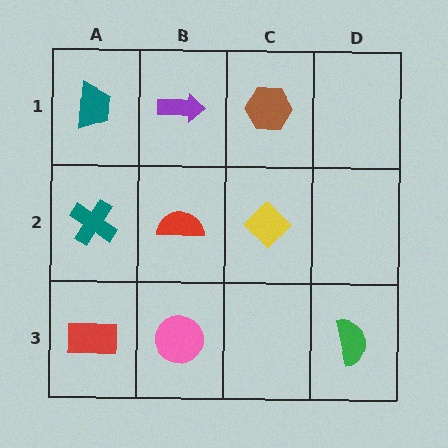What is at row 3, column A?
A red rectangle.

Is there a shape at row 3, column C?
No, that cell is empty.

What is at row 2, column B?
A red semicircle.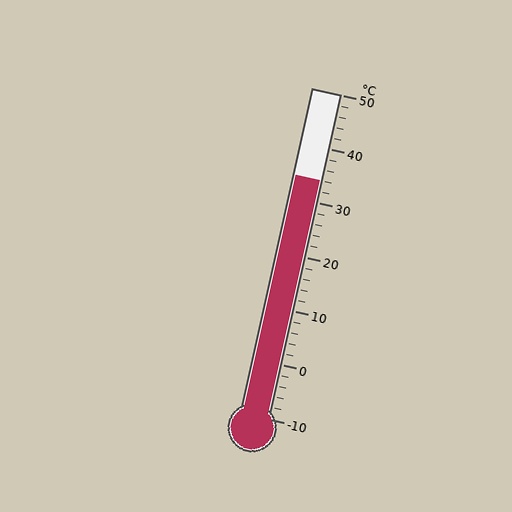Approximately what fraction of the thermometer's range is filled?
The thermometer is filled to approximately 75% of its range.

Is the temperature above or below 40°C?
The temperature is below 40°C.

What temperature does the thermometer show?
The thermometer shows approximately 34°C.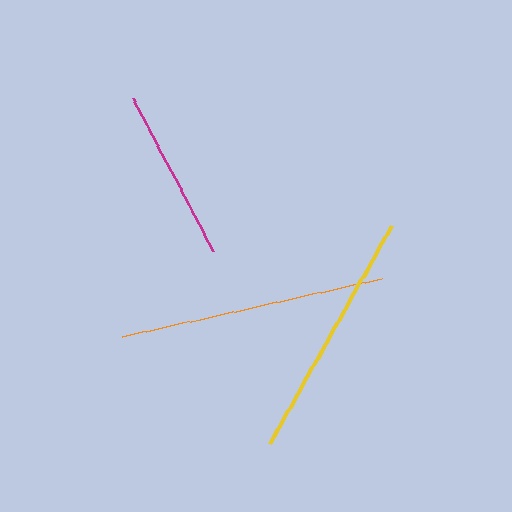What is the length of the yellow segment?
The yellow segment is approximately 250 pixels long.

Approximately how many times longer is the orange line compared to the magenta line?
The orange line is approximately 1.5 times the length of the magenta line.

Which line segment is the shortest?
The magenta line is the shortest at approximately 172 pixels.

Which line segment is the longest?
The orange line is the longest at approximately 265 pixels.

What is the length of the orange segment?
The orange segment is approximately 265 pixels long.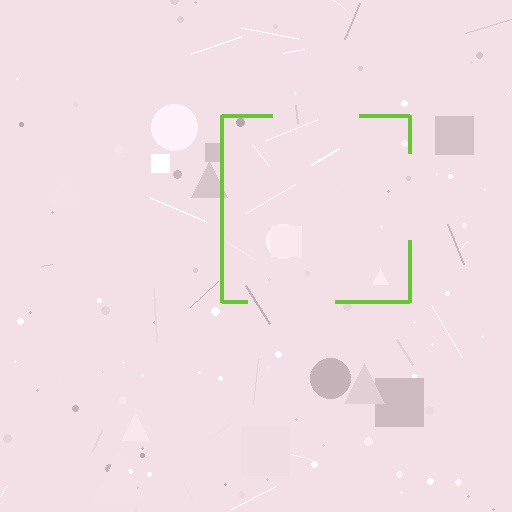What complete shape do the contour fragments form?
The contour fragments form a square.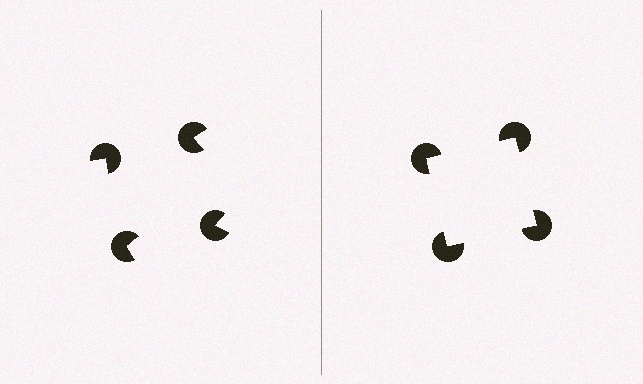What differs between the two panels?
The pac-man discs are positioned identically on both sides; only the wedge orientations differ. On the right they align to a square; on the left they are misaligned.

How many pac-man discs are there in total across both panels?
8 — 4 on each side.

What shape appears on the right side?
An illusory square.